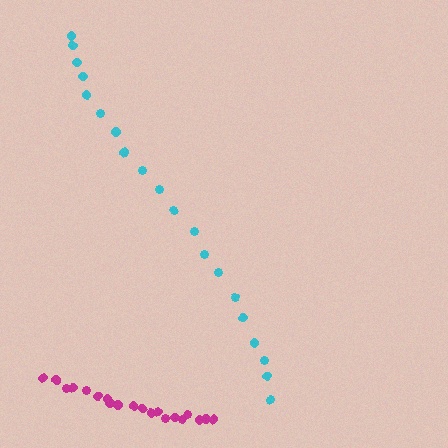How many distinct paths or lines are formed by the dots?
There are 2 distinct paths.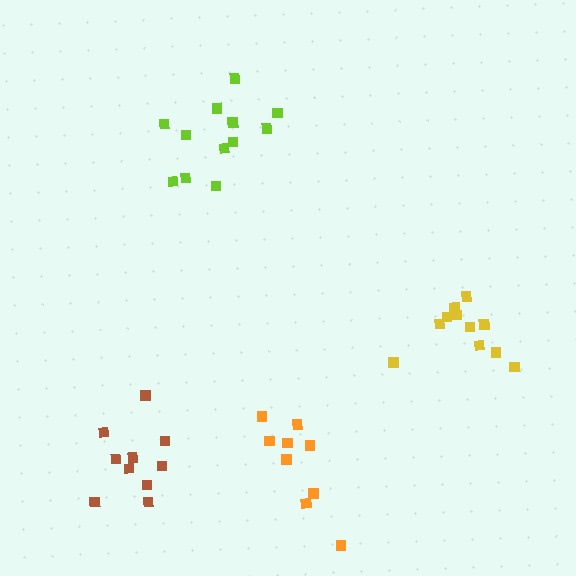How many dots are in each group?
Group 1: 11 dots, Group 2: 9 dots, Group 3: 10 dots, Group 4: 12 dots (42 total).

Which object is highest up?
The lime cluster is topmost.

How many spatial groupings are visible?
There are 4 spatial groupings.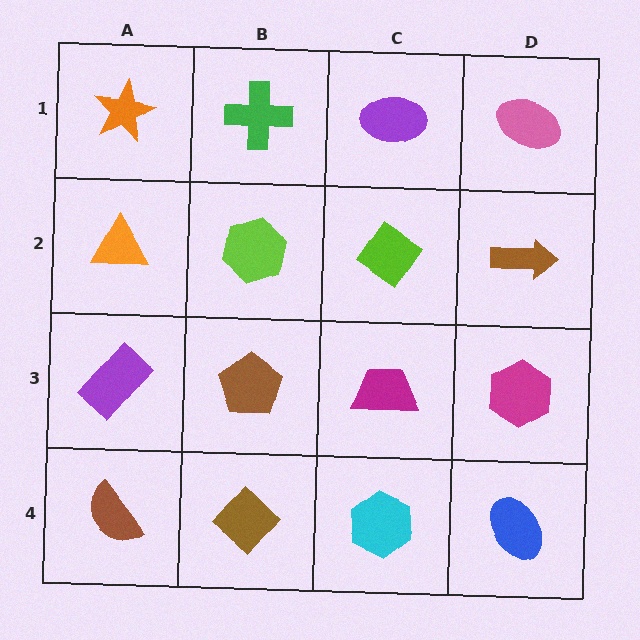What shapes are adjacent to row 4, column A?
A purple rectangle (row 3, column A), a brown diamond (row 4, column B).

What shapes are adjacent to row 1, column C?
A lime diamond (row 2, column C), a green cross (row 1, column B), a pink ellipse (row 1, column D).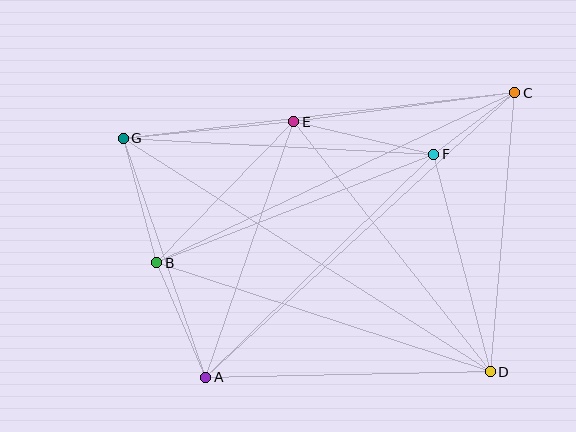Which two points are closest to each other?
Points C and F are closest to each other.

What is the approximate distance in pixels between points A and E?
The distance between A and E is approximately 270 pixels.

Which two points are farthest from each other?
Points D and G are farthest from each other.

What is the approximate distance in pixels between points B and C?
The distance between B and C is approximately 396 pixels.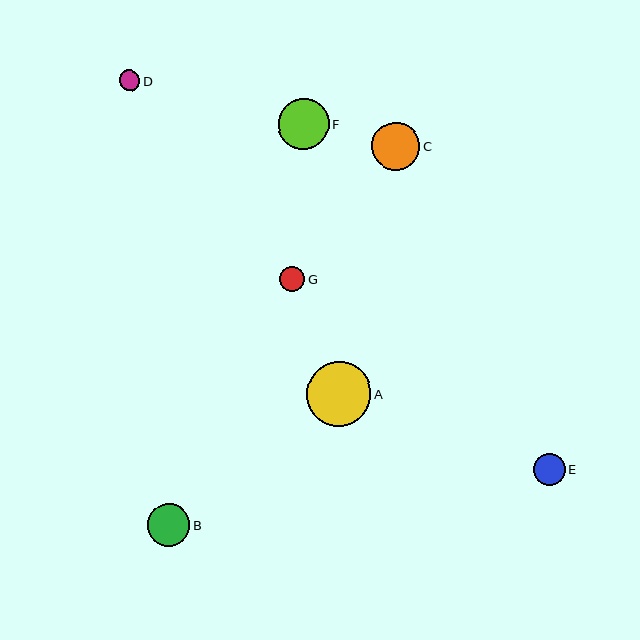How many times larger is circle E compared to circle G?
Circle E is approximately 1.3 times the size of circle G.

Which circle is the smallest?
Circle D is the smallest with a size of approximately 20 pixels.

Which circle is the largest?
Circle A is the largest with a size of approximately 65 pixels.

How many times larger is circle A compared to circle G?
Circle A is approximately 2.6 times the size of circle G.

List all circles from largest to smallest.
From largest to smallest: A, F, C, B, E, G, D.